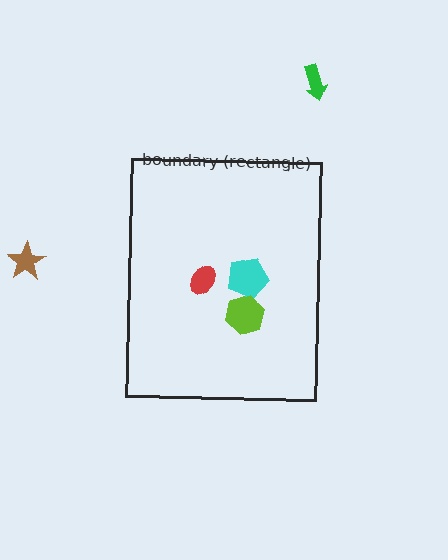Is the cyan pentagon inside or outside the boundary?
Inside.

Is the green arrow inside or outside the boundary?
Outside.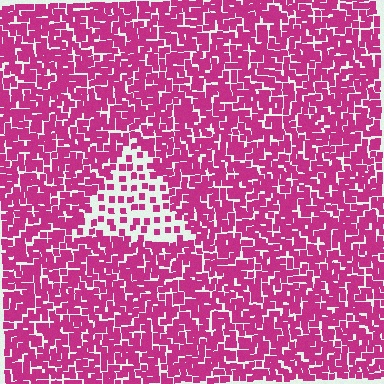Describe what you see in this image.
The image contains small magenta elements arranged at two different densities. A triangle-shaped region is visible where the elements are less densely packed than the surrounding area.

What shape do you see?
I see a triangle.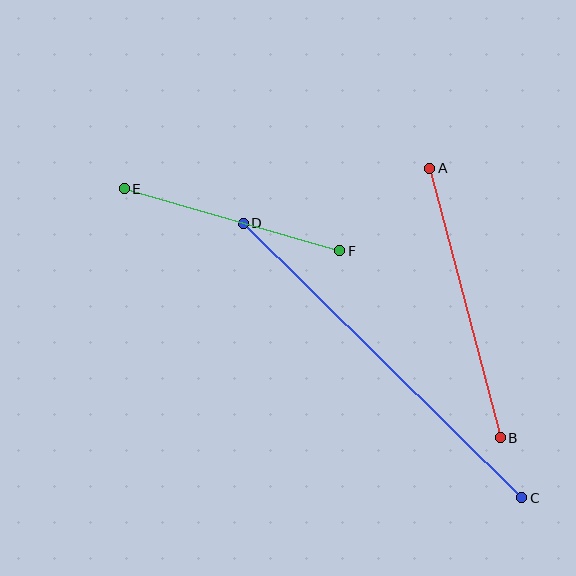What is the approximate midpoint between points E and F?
The midpoint is at approximately (232, 220) pixels.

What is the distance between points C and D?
The distance is approximately 391 pixels.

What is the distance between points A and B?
The distance is approximately 278 pixels.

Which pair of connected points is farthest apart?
Points C and D are farthest apart.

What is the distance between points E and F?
The distance is approximately 224 pixels.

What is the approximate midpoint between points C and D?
The midpoint is at approximately (383, 361) pixels.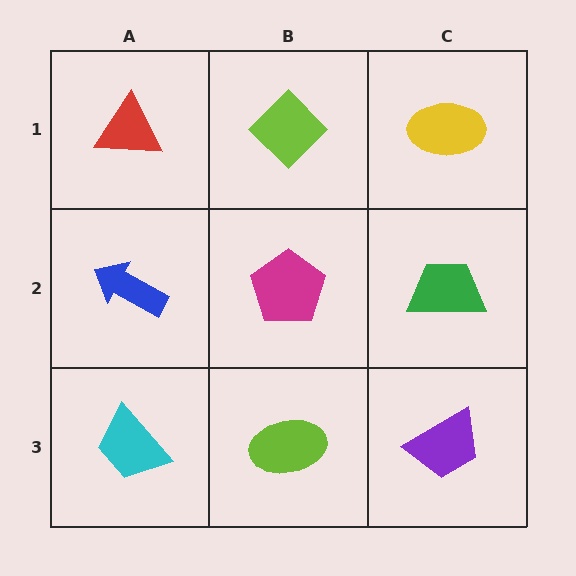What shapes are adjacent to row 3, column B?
A magenta pentagon (row 2, column B), a cyan trapezoid (row 3, column A), a purple trapezoid (row 3, column C).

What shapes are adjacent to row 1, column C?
A green trapezoid (row 2, column C), a lime diamond (row 1, column B).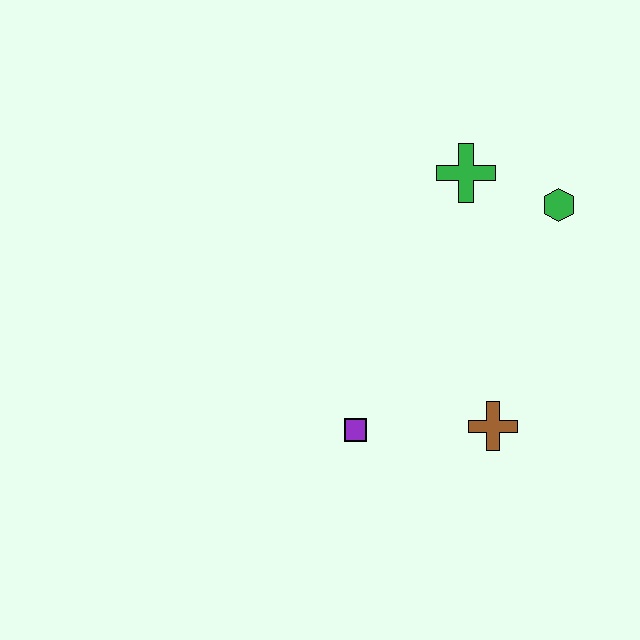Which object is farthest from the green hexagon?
The purple square is farthest from the green hexagon.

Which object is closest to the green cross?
The green hexagon is closest to the green cross.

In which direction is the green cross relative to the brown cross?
The green cross is above the brown cross.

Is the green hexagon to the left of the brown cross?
No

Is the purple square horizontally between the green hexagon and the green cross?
No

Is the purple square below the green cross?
Yes